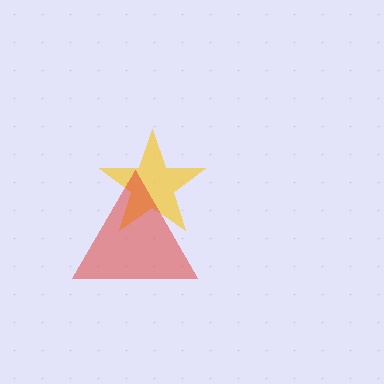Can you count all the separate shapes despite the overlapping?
Yes, there are 2 separate shapes.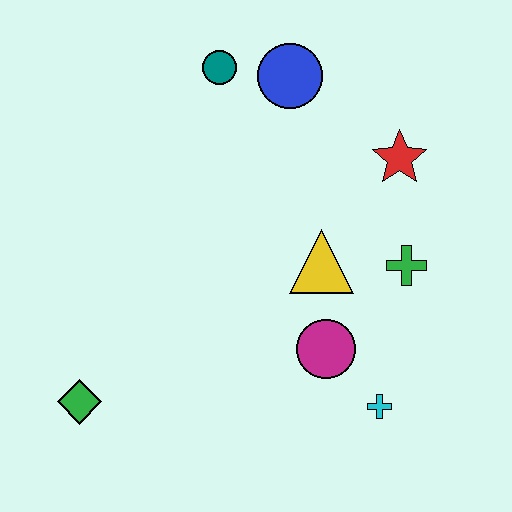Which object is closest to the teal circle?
The blue circle is closest to the teal circle.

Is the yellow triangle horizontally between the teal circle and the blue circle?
No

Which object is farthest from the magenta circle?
The teal circle is farthest from the magenta circle.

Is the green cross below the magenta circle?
No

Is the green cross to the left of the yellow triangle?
No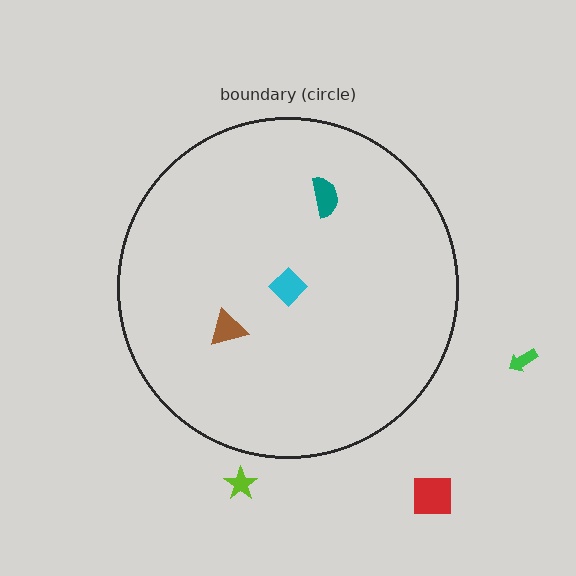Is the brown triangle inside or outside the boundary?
Inside.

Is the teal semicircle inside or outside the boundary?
Inside.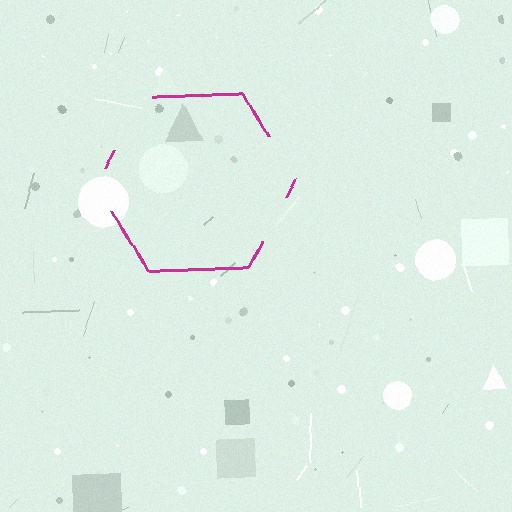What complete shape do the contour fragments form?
The contour fragments form a hexagon.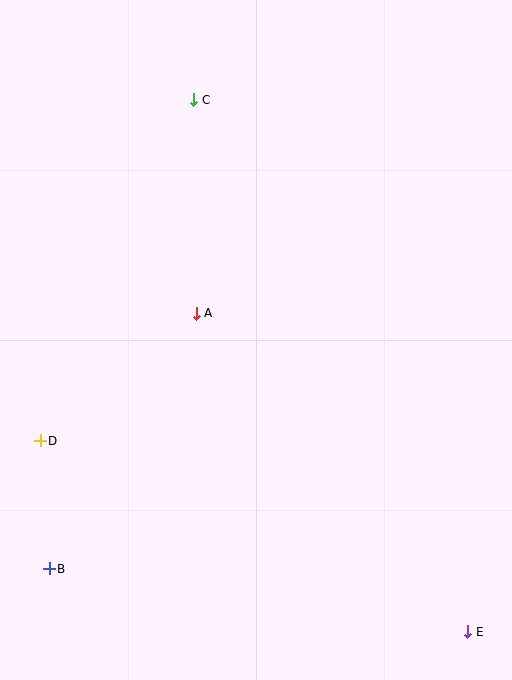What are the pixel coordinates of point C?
Point C is at (194, 100).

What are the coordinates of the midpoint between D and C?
The midpoint between D and C is at (117, 270).